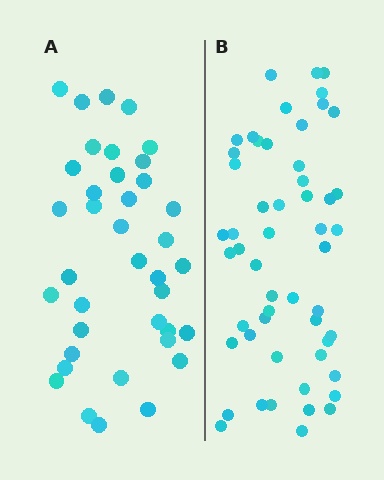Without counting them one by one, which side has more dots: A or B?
Region B (the right region) has more dots.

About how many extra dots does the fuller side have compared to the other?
Region B has approximately 15 more dots than region A.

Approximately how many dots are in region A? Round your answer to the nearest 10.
About 40 dots. (The exact count is 38, which rounds to 40.)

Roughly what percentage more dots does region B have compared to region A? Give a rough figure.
About 40% more.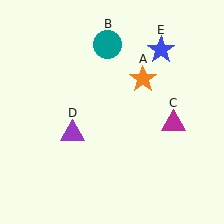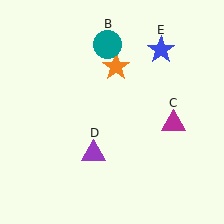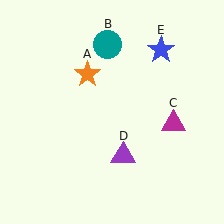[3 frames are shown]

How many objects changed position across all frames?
2 objects changed position: orange star (object A), purple triangle (object D).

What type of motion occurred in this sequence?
The orange star (object A), purple triangle (object D) rotated counterclockwise around the center of the scene.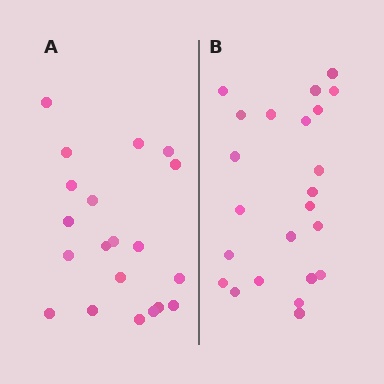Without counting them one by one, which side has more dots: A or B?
Region B (the right region) has more dots.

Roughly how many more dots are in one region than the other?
Region B has just a few more — roughly 2 or 3 more dots than region A.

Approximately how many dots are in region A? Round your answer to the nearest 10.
About 20 dots.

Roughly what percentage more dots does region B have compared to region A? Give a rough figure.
About 15% more.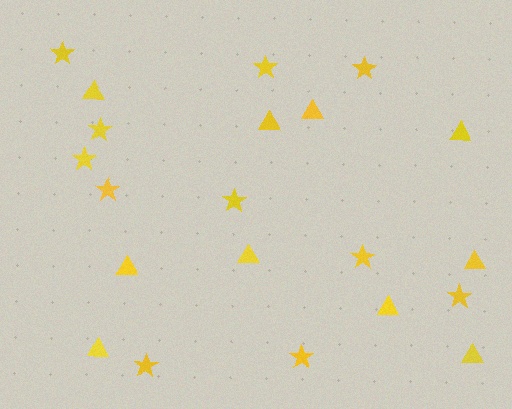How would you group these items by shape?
There are 2 groups: one group of stars (11) and one group of triangles (10).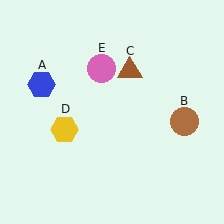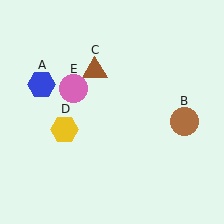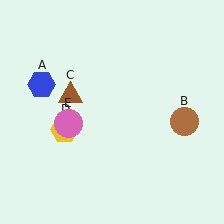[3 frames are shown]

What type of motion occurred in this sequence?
The brown triangle (object C), pink circle (object E) rotated counterclockwise around the center of the scene.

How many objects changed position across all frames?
2 objects changed position: brown triangle (object C), pink circle (object E).